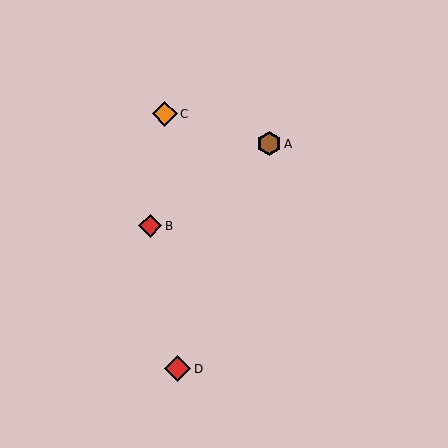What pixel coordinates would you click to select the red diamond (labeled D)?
Click at (178, 369) to select the red diamond D.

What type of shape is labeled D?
Shape D is a red diamond.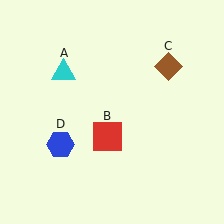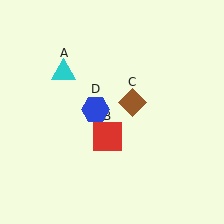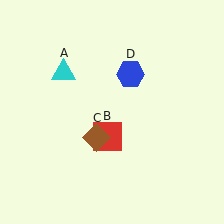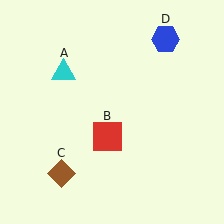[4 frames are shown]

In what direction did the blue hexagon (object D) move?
The blue hexagon (object D) moved up and to the right.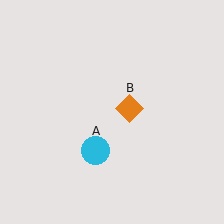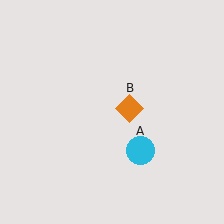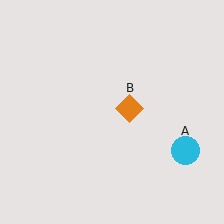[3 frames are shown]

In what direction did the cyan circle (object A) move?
The cyan circle (object A) moved right.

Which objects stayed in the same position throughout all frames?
Orange diamond (object B) remained stationary.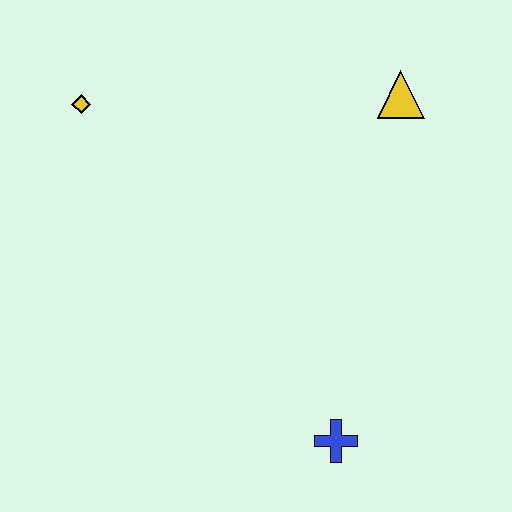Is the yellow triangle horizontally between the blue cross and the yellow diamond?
No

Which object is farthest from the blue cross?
The yellow diamond is farthest from the blue cross.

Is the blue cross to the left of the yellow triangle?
Yes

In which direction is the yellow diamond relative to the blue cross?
The yellow diamond is above the blue cross.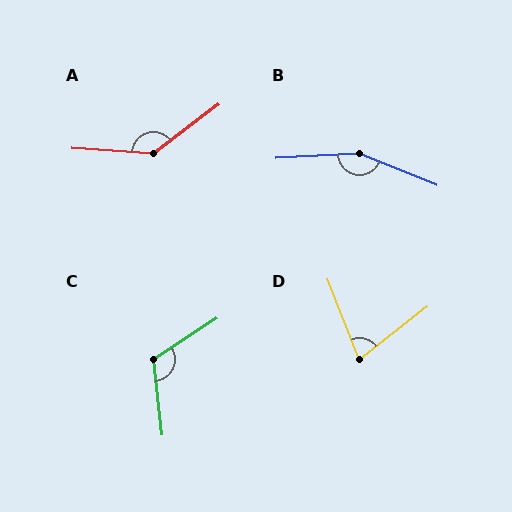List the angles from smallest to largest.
D (73°), C (116°), A (139°), B (155°).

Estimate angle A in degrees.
Approximately 139 degrees.